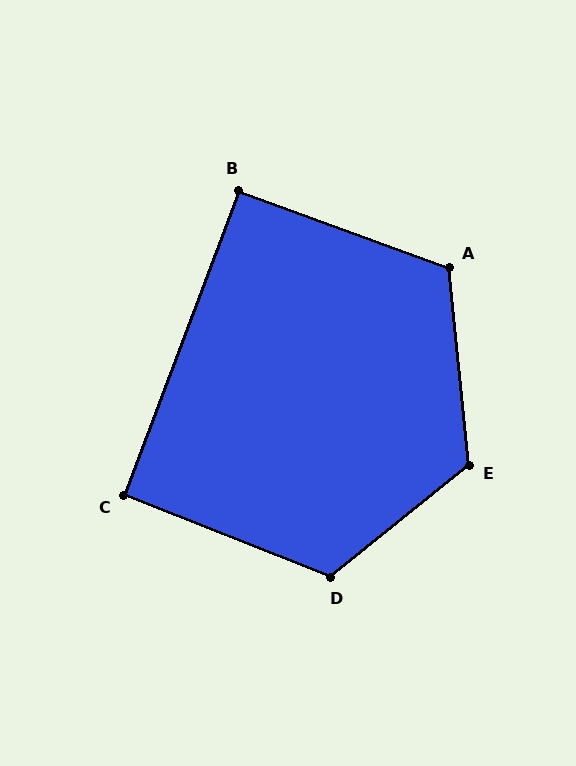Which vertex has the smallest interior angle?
B, at approximately 91 degrees.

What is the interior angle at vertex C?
Approximately 91 degrees (approximately right).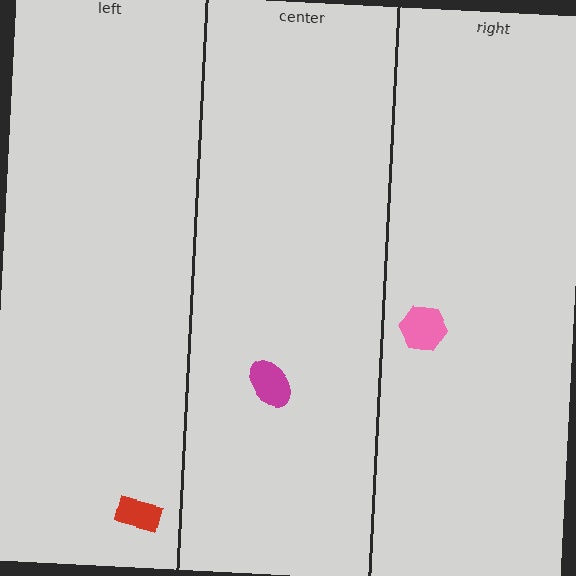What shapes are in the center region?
The magenta ellipse.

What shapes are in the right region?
The pink hexagon.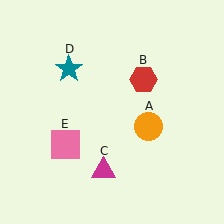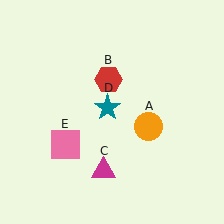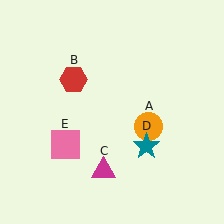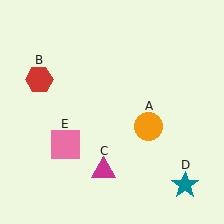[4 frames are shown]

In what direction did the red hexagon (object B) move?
The red hexagon (object B) moved left.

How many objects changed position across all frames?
2 objects changed position: red hexagon (object B), teal star (object D).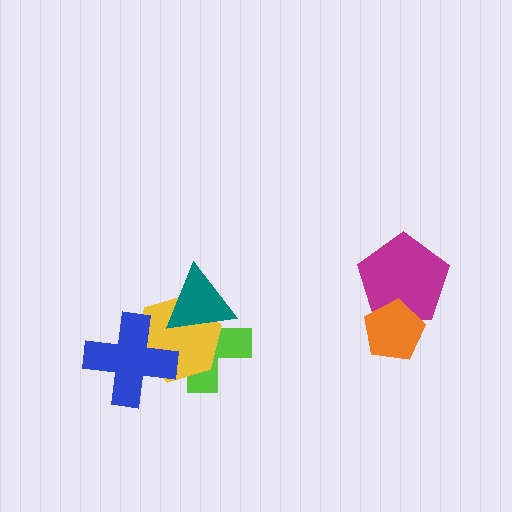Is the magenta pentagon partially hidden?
Yes, it is partially covered by another shape.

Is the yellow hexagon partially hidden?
Yes, it is partially covered by another shape.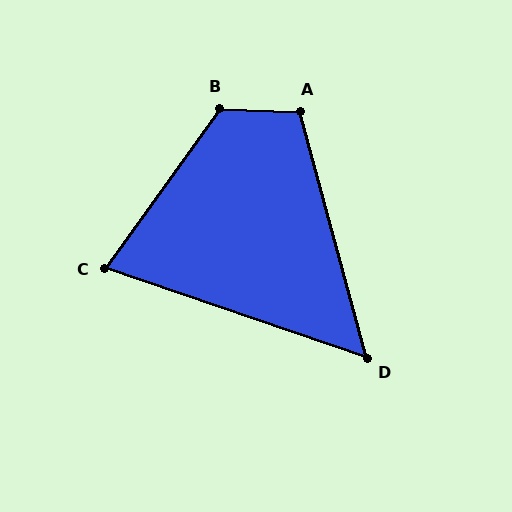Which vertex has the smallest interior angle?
D, at approximately 56 degrees.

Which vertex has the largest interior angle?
B, at approximately 124 degrees.